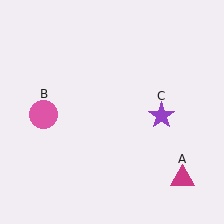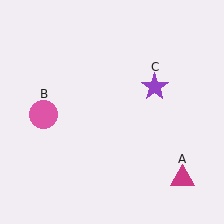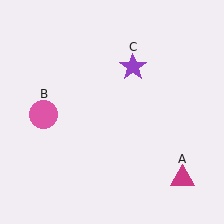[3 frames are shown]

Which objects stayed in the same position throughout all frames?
Magenta triangle (object A) and pink circle (object B) remained stationary.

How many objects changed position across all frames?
1 object changed position: purple star (object C).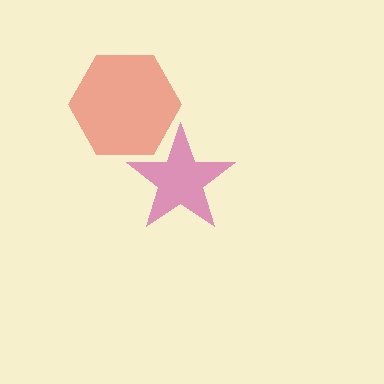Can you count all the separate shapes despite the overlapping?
Yes, there are 2 separate shapes.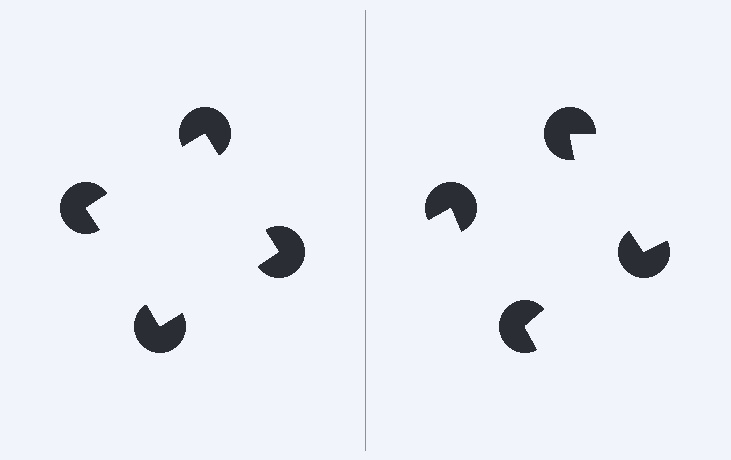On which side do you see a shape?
An illusory square appears on the left side. On the right side the wedge cuts are rotated, so no coherent shape forms.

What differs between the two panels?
The pac-man discs are positioned identically on both sides; only the wedge orientations differ. On the left they align to a square; on the right they are misaligned.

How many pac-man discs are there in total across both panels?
8 — 4 on each side.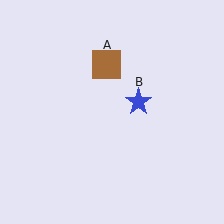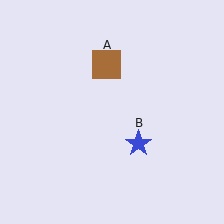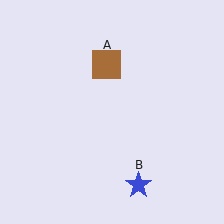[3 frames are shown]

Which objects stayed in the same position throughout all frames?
Brown square (object A) remained stationary.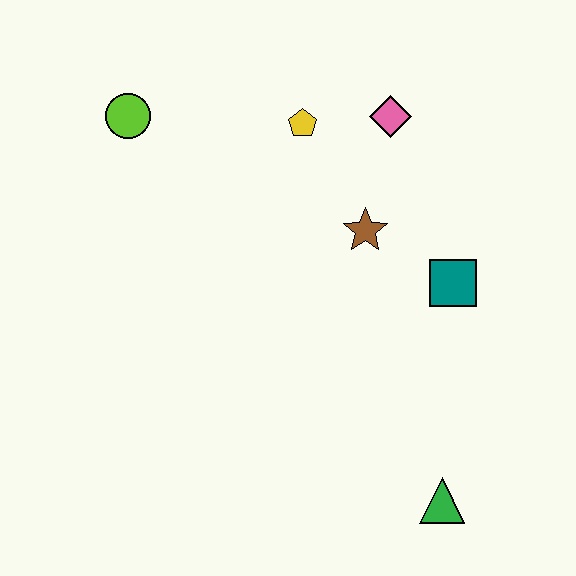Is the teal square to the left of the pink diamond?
No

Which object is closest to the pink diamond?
The yellow pentagon is closest to the pink diamond.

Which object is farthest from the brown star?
The green triangle is farthest from the brown star.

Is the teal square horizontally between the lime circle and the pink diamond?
No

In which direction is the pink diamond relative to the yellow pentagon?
The pink diamond is to the right of the yellow pentagon.